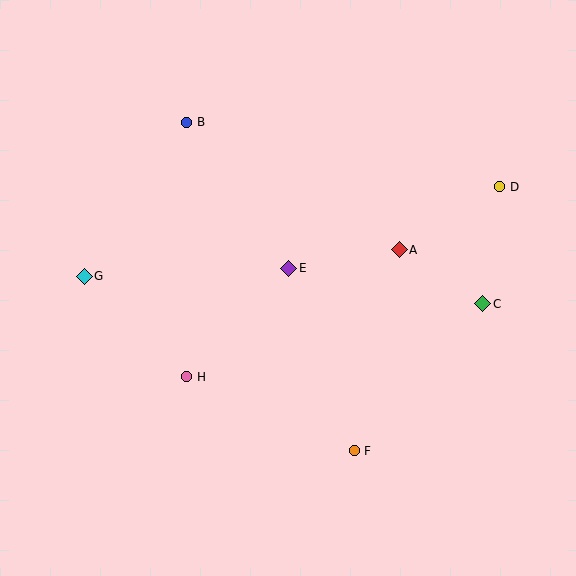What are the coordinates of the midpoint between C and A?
The midpoint between C and A is at (441, 277).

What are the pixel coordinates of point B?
Point B is at (187, 122).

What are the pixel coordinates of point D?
Point D is at (500, 187).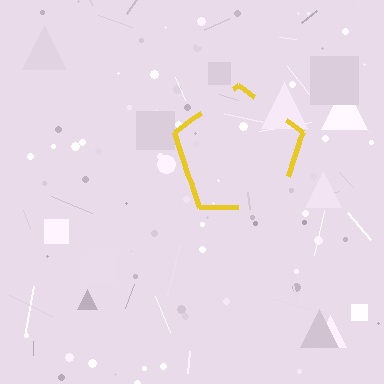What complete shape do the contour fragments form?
The contour fragments form a pentagon.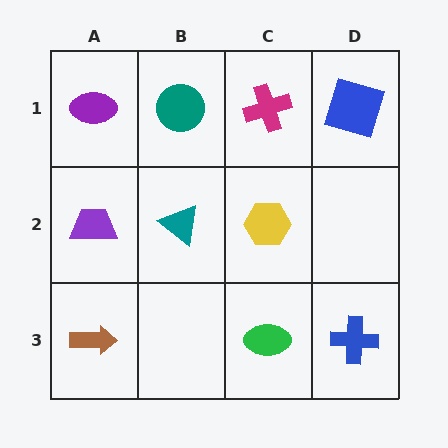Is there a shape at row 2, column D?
No, that cell is empty.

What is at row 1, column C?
A magenta cross.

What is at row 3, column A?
A brown arrow.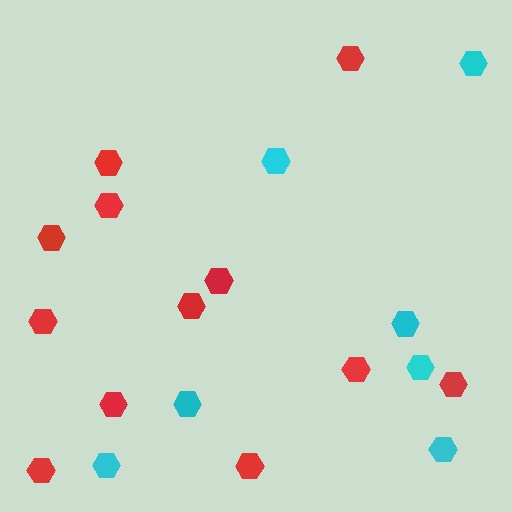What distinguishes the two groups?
There are 2 groups: one group of cyan hexagons (7) and one group of red hexagons (12).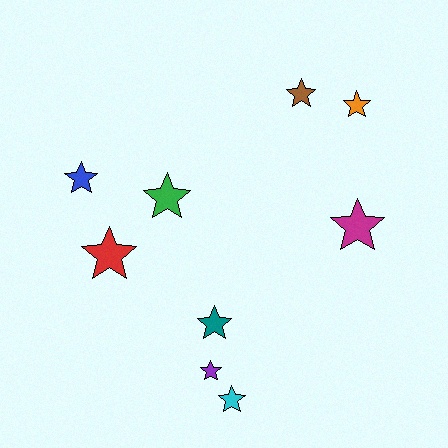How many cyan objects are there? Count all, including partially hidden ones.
There is 1 cyan object.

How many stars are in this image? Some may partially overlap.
There are 9 stars.